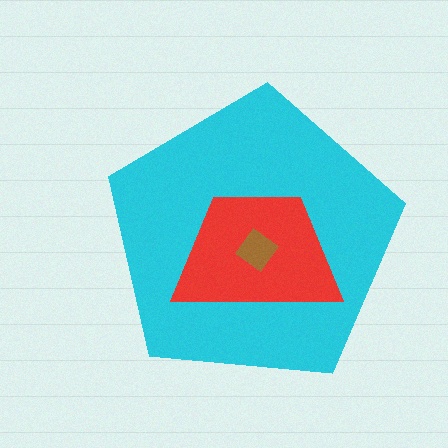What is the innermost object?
The brown diamond.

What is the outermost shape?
The cyan pentagon.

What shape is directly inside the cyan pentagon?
The red trapezoid.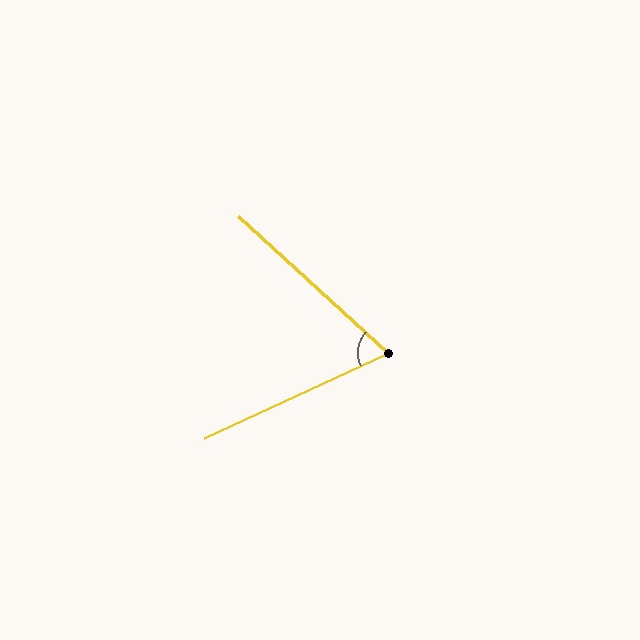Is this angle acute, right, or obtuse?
It is acute.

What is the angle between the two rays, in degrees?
Approximately 67 degrees.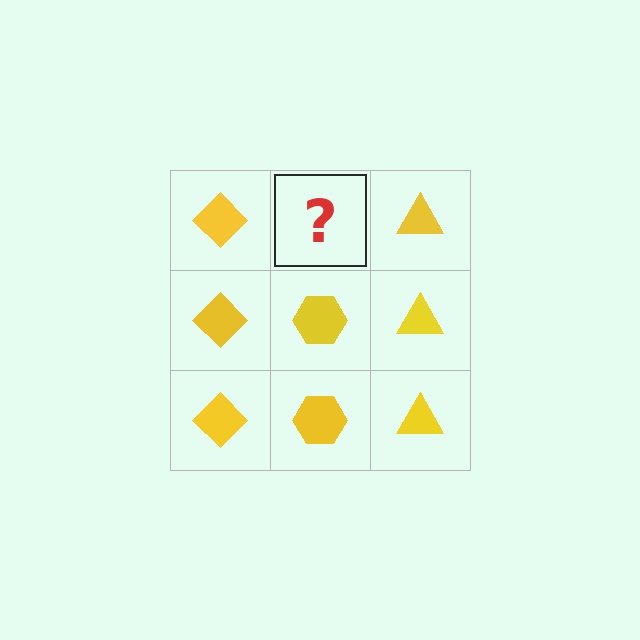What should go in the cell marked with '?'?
The missing cell should contain a yellow hexagon.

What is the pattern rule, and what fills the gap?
The rule is that each column has a consistent shape. The gap should be filled with a yellow hexagon.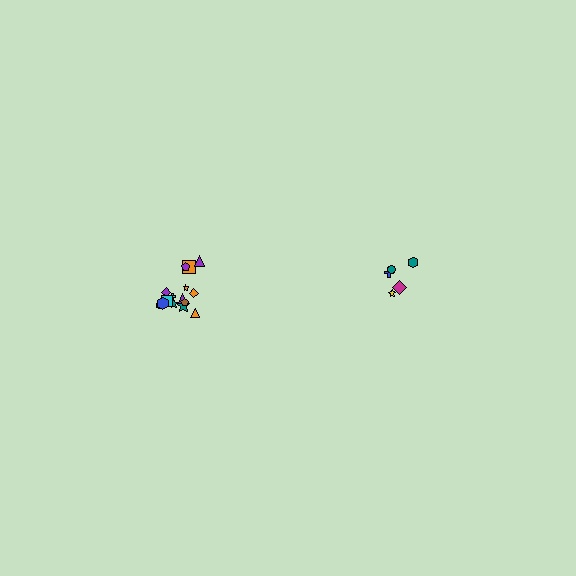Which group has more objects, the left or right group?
The left group.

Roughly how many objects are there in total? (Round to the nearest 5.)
Roughly 20 objects in total.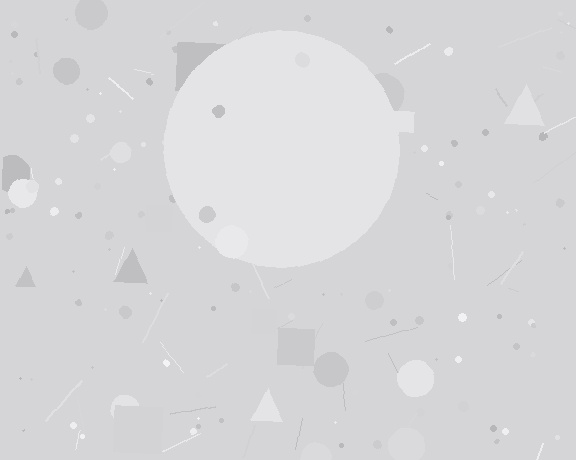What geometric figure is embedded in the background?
A circle is embedded in the background.